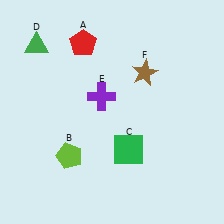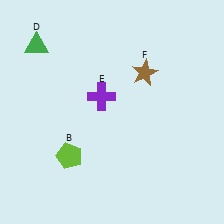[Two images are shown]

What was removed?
The red pentagon (A), the green square (C) were removed in Image 2.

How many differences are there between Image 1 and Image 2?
There are 2 differences between the two images.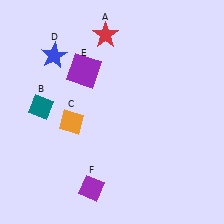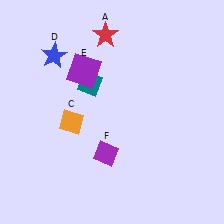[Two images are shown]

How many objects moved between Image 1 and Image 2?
2 objects moved between the two images.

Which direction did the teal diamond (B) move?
The teal diamond (B) moved right.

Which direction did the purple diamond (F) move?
The purple diamond (F) moved up.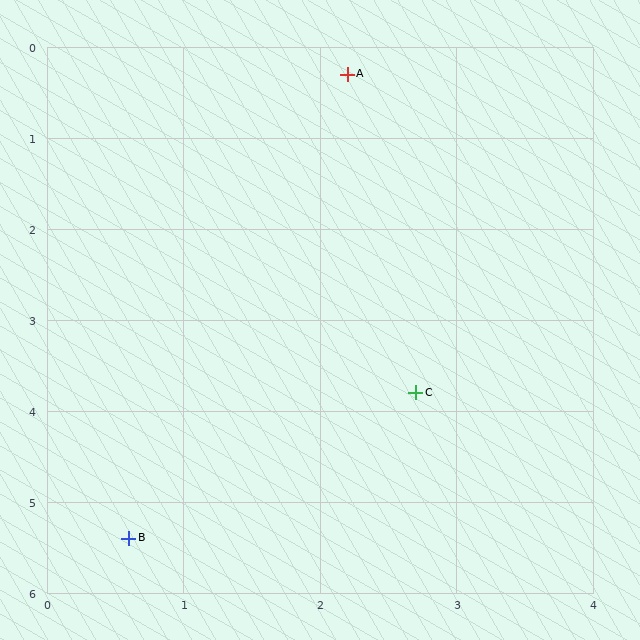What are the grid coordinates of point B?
Point B is at approximately (0.6, 5.4).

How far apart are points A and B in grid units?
Points A and B are about 5.3 grid units apart.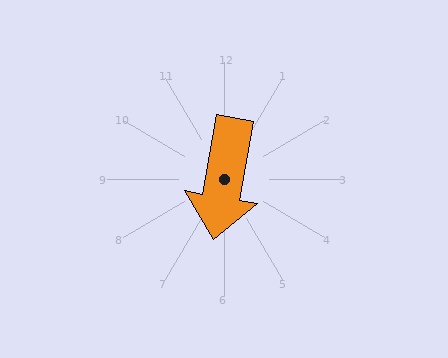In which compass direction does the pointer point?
South.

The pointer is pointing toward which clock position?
Roughly 6 o'clock.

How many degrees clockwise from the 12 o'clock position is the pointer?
Approximately 190 degrees.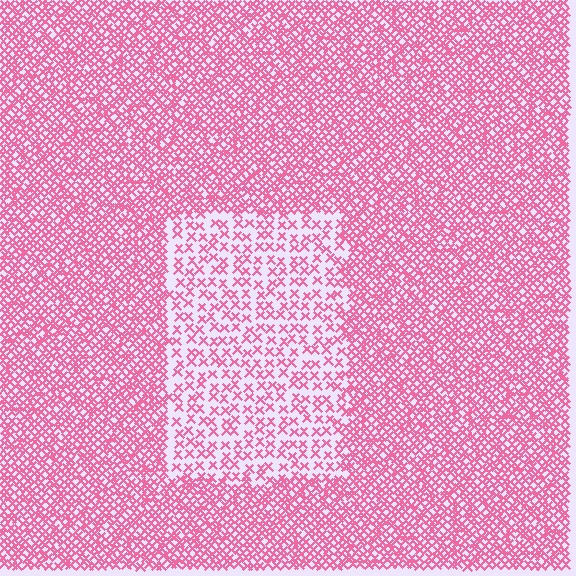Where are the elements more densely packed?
The elements are more densely packed outside the rectangle boundary.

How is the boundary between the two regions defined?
The boundary is defined by a change in element density (approximately 2.3x ratio). All elements are the same color, size, and shape.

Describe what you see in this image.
The image contains small pink elements arranged at two different densities. A rectangle-shaped region is visible where the elements are less densely packed than the surrounding area.